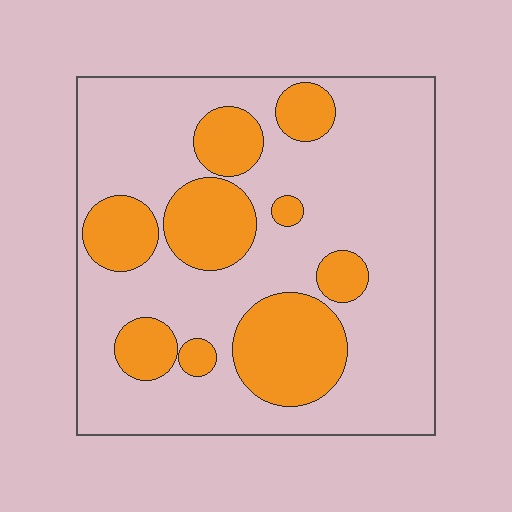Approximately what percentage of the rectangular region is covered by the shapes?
Approximately 30%.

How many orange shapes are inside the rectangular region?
9.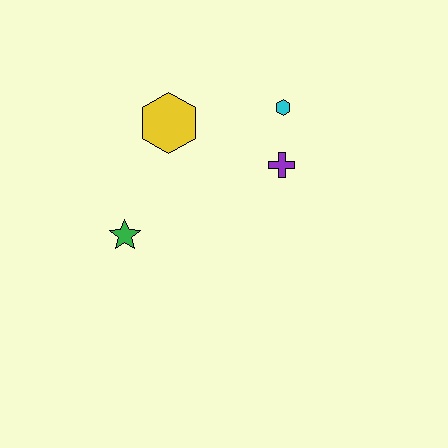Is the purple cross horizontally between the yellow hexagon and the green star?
No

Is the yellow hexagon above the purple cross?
Yes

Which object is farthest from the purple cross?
The green star is farthest from the purple cross.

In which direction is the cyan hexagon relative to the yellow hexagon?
The cyan hexagon is to the right of the yellow hexagon.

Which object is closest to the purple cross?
The cyan hexagon is closest to the purple cross.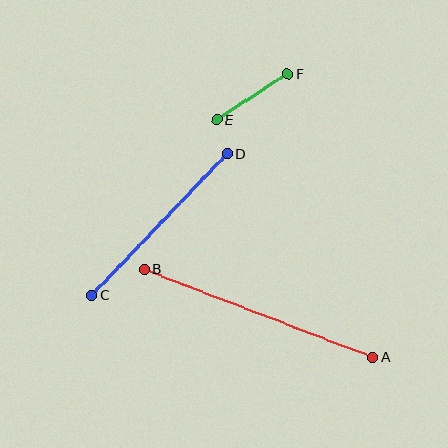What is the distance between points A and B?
The distance is approximately 245 pixels.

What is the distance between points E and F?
The distance is approximately 85 pixels.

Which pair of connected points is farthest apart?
Points A and B are farthest apart.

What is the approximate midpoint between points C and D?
The midpoint is at approximately (160, 225) pixels.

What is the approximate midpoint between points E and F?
The midpoint is at approximately (252, 97) pixels.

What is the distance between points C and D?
The distance is approximately 195 pixels.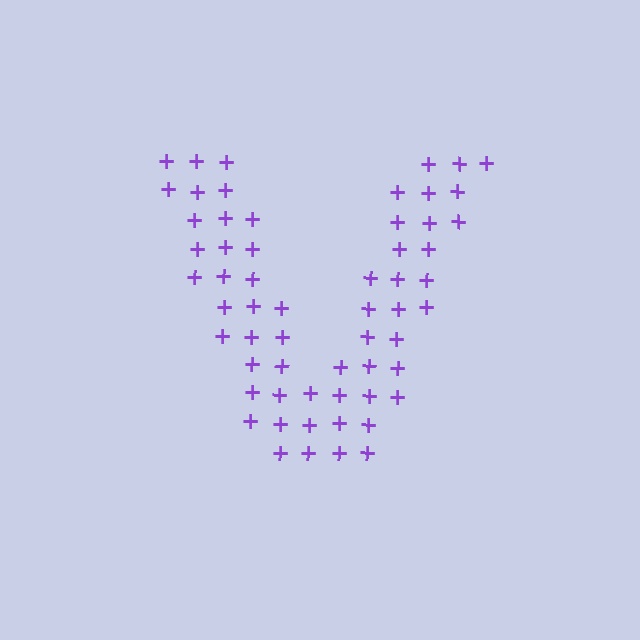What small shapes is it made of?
It is made of small plus signs.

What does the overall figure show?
The overall figure shows the letter V.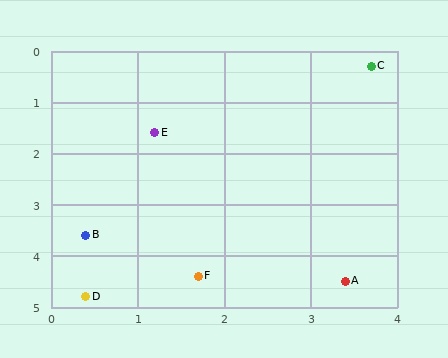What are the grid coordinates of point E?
Point E is at approximately (1.2, 1.6).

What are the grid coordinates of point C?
Point C is at approximately (3.7, 0.3).